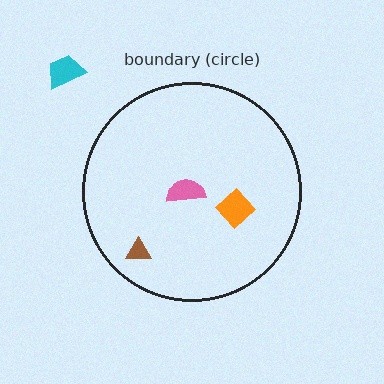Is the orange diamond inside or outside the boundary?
Inside.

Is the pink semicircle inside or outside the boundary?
Inside.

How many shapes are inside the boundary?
3 inside, 1 outside.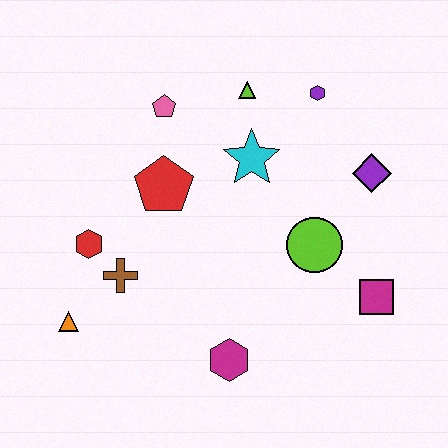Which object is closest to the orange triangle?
The brown cross is closest to the orange triangle.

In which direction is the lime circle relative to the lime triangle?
The lime circle is below the lime triangle.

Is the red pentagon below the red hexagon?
No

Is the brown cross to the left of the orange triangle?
No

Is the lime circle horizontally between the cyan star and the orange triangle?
No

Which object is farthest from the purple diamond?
The orange triangle is farthest from the purple diamond.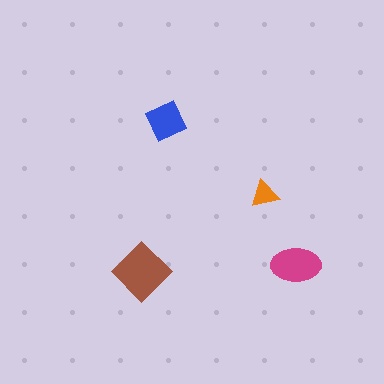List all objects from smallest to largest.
The orange triangle, the blue square, the magenta ellipse, the brown diamond.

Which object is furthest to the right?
The magenta ellipse is rightmost.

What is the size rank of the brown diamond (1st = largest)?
1st.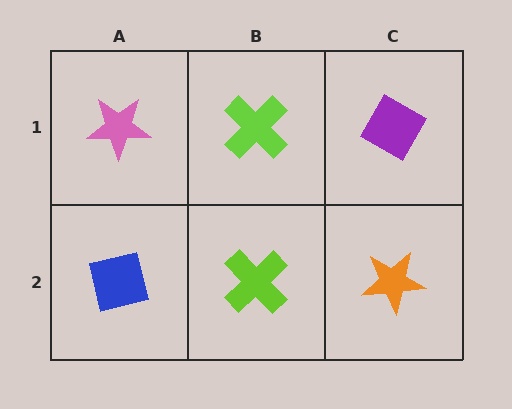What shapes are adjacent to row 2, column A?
A pink star (row 1, column A), a lime cross (row 2, column B).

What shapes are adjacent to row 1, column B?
A lime cross (row 2, column B), a pink star (row 1, column A), a purple diamond (row 1, column C).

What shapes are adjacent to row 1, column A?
A blue square (row 2, column A), a lime cross (row 1, column B).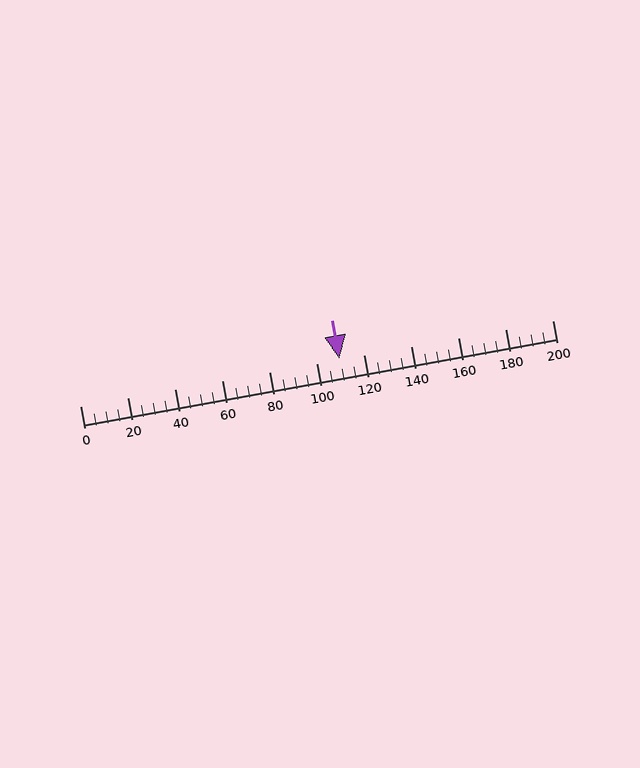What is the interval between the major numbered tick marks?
The major tick marks are spaced 20 units apart.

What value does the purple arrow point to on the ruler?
The purple arrow points to approximately 110.